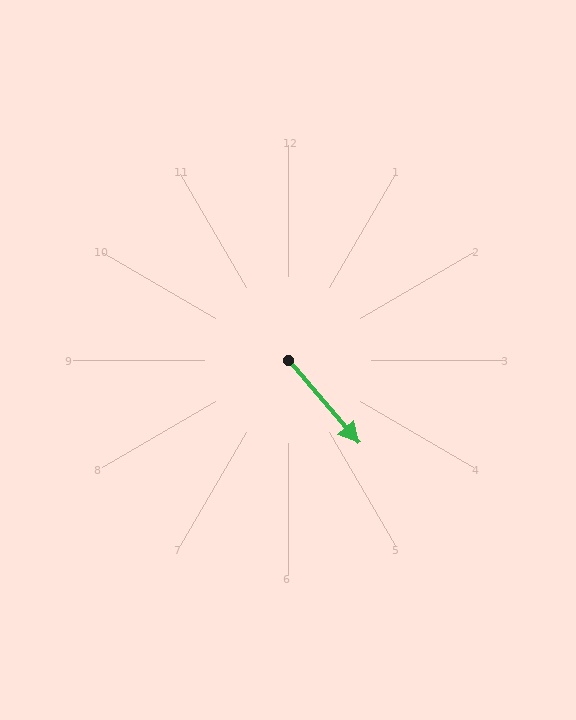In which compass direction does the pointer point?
Southeast.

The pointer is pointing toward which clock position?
Roughly 5 o'clock.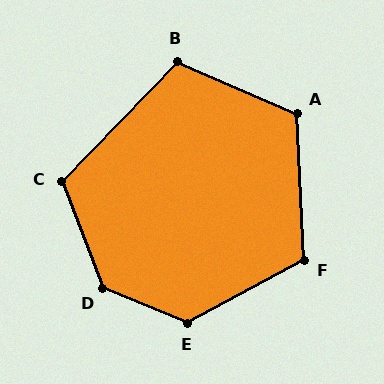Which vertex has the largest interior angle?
D, at approximately 134 degrees.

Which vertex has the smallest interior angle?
B, at approximately 111 degrees.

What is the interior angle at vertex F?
Approximately 116 degrees (obtuse).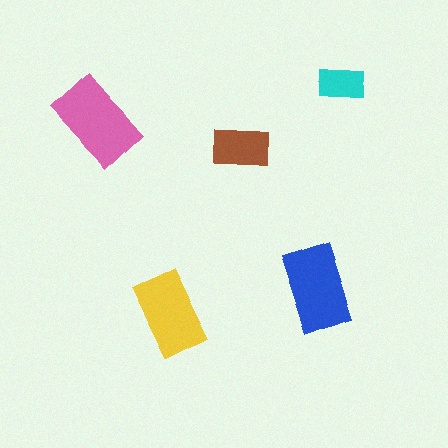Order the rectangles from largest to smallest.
the pink one, the blue one, the yellow one, the brown one, the cyan one.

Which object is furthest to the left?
The pink rectangle is leftmost.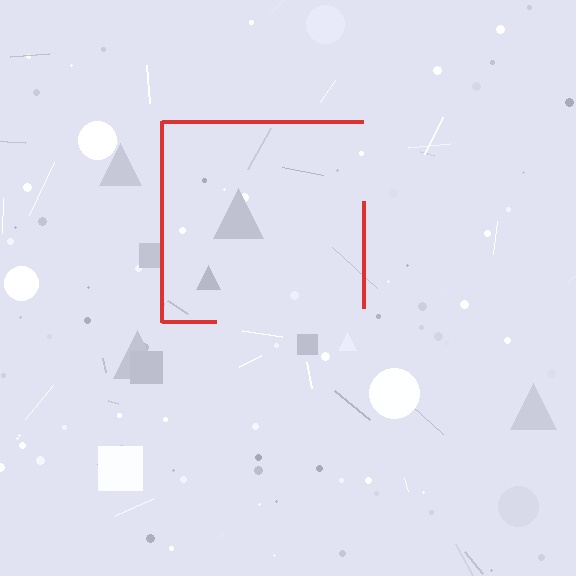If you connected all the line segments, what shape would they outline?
They would outline a square.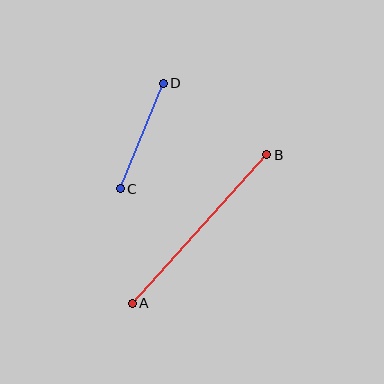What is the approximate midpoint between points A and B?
The midpoint is at approximately (199, 229) pixels.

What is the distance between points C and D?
The distance is approximately 114 pixels.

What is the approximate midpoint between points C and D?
The midpoint is at approximately (142, 136) pixels.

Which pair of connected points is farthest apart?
Points A and B are farthest apart.